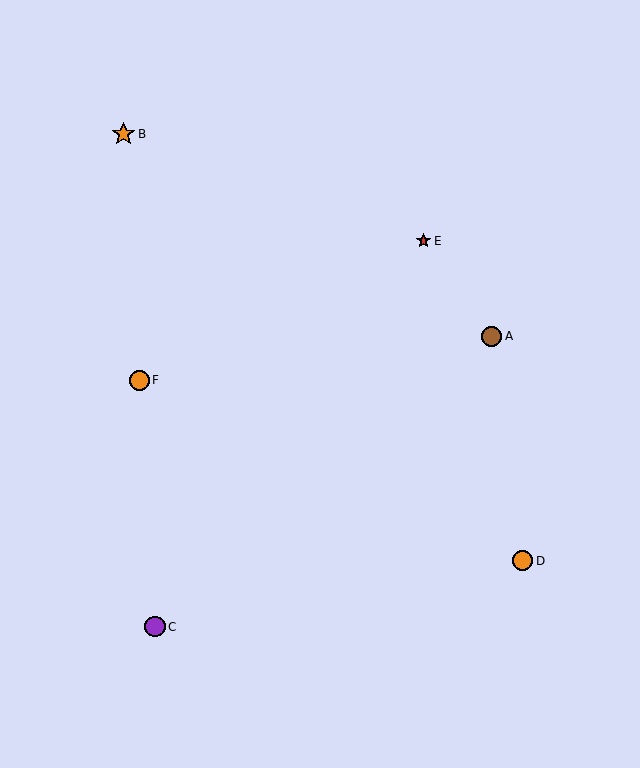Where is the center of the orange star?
The center of the orange star is at (123, 134).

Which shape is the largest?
The orange star (labeled B) is the largest.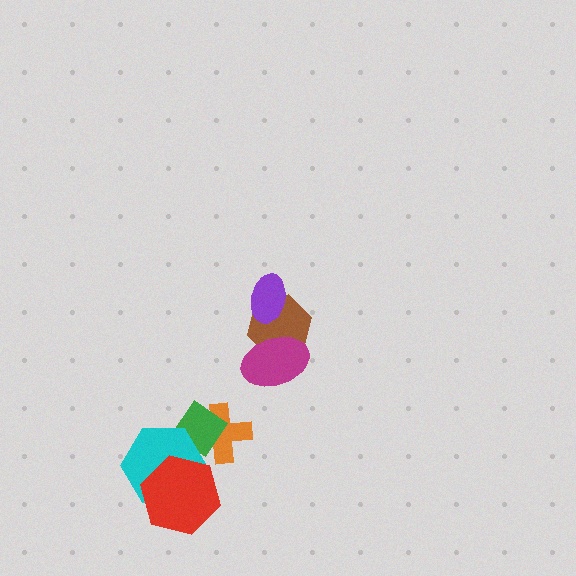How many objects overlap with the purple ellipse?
1 object overlaps with the purple ellipse.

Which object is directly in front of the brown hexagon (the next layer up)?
The magenta ellipse is directly in front of the brown hexagon.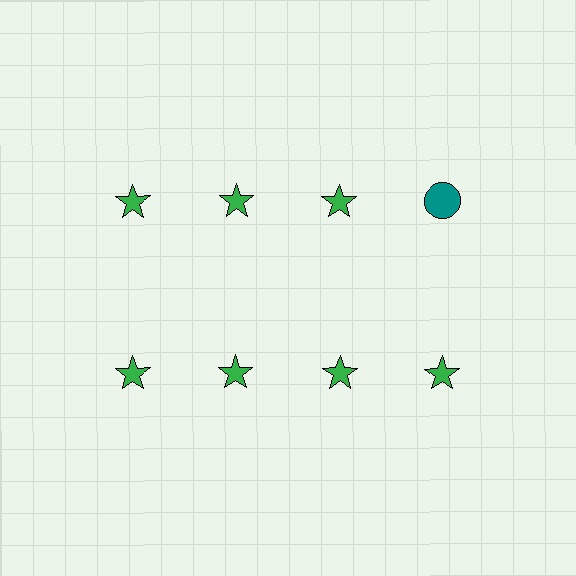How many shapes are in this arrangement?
There are 8 shapes arranged in a grid pattern.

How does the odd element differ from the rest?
It differs in both color (teal instead of green) and shape (circle instead of star).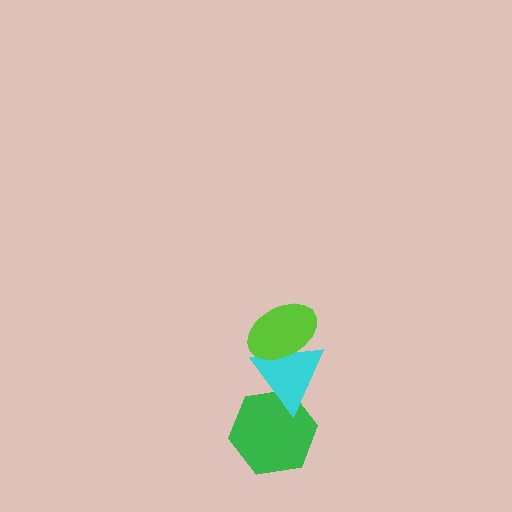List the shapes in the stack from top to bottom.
From top to bottom: the lime ellipse, the cyan triangle, the green hexagon.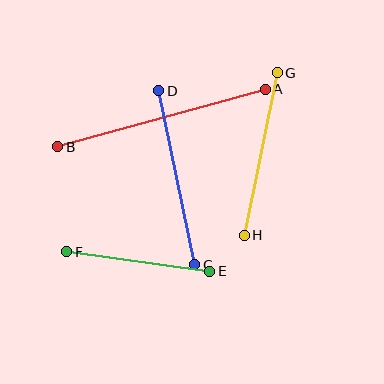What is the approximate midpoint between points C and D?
The midpoint is at approximately (177, 178) pixels.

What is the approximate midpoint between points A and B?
The midpoint is at approximately (162, 118) pixels.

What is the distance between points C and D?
The distance is approximately 178 pixels.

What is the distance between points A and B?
The distance is approximately 216 pixels.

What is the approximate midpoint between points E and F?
The midpoint is at approximately (138, 261) pixels.